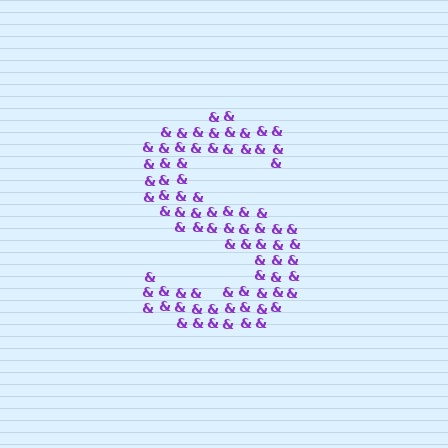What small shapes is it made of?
It is made of small ampersands.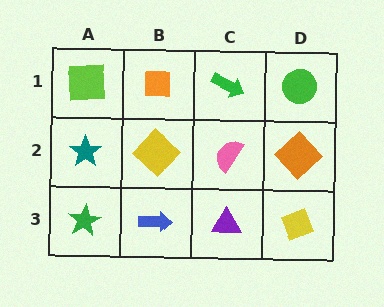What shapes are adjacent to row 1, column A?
A teal star (row 2, column A), an orange square (row 1, column B).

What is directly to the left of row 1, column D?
A green arrow.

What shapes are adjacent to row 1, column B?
A yellow diamond (row 2, column B), a lime square (row 1, column A), a green arrow (row 1, column C).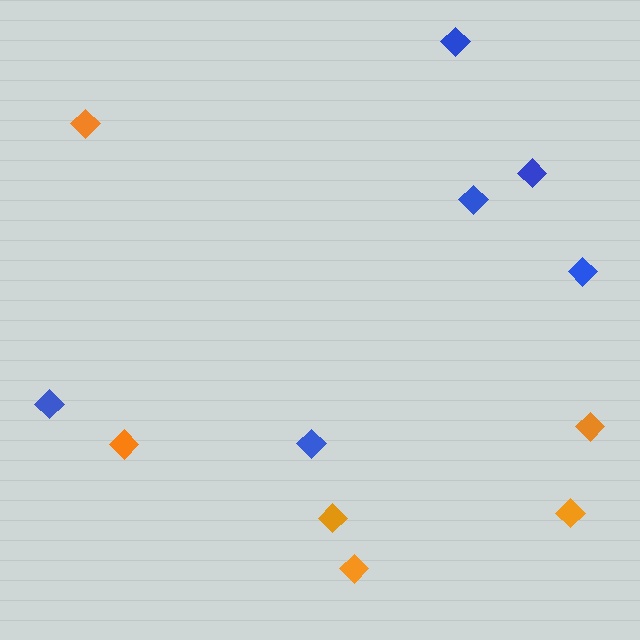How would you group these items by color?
There are 2 groups: one group of blue diamonds (6) and one group of orange diamonds (6).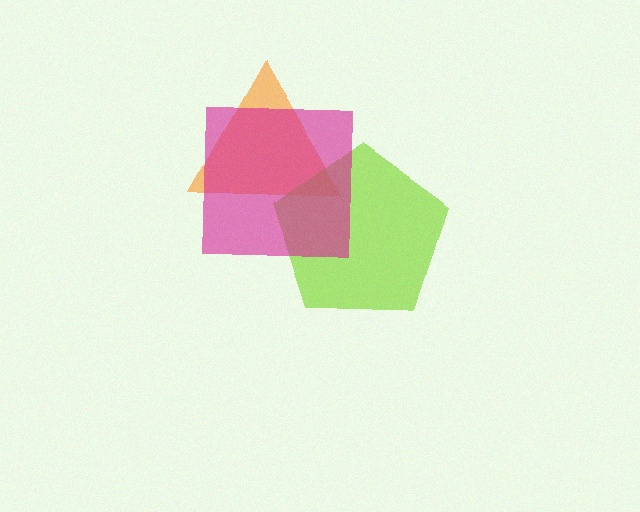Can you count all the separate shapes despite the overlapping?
Yes, there are 3 separate shapes.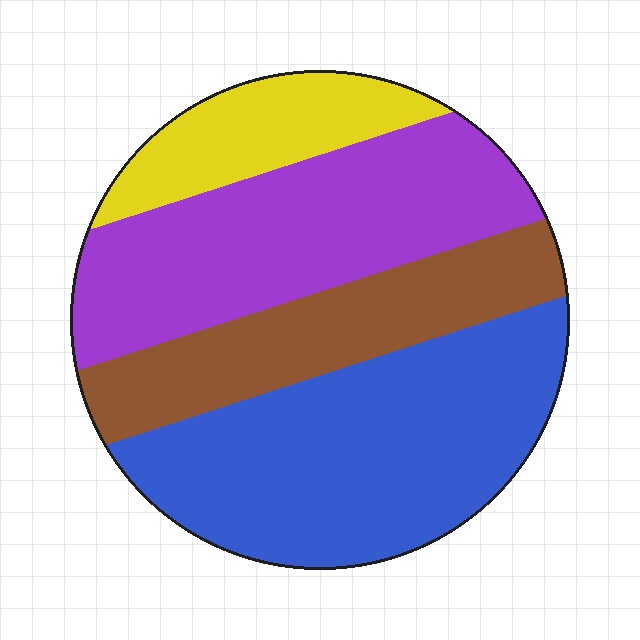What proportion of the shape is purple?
Purple takes up between a quarter and a half of the shape.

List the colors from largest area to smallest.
From largest to smallest: blue, purple, brown, yellow.